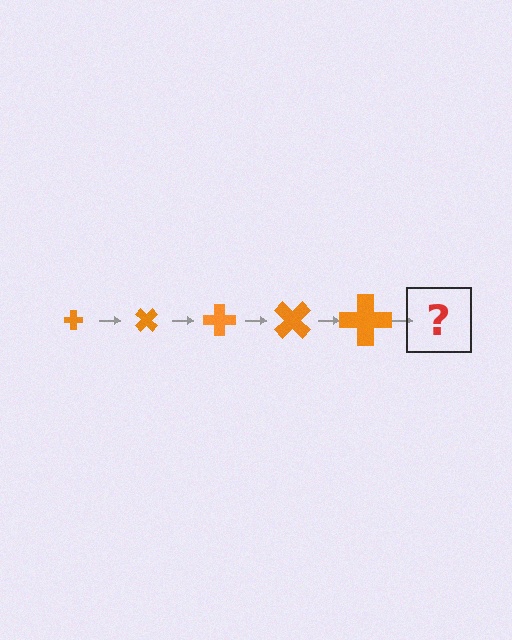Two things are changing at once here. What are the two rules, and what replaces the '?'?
The two rules are that the cross grows larger each step and it rotates 45 degrees each step. The '?' should be a cross, larger than the previous one and rotated 225 degrees from the start.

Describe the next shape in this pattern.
It should be a cross, larger than the previous one and rotated 225 degrees from the start.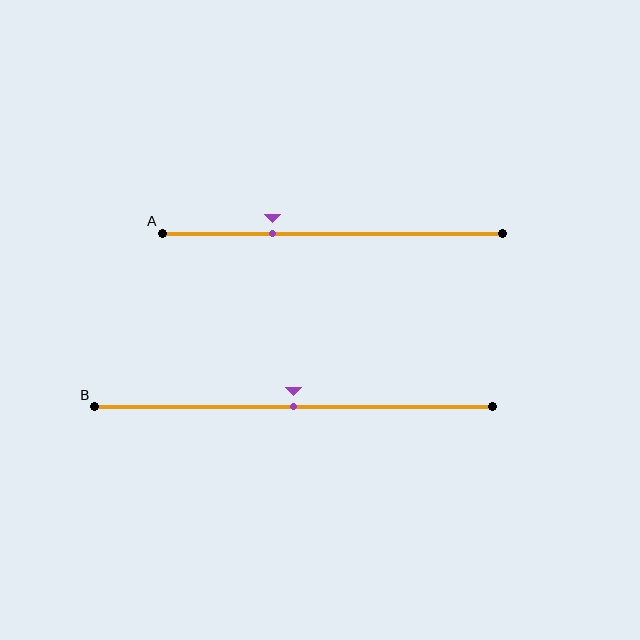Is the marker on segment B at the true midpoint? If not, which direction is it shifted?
Yes, the marker on segment B is at the true midpoint.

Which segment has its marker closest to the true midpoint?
Segment B has its marker closest to the true midpoint.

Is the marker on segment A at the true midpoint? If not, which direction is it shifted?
No, the marker on segment A is shifted to the left by about 18% of the segment length.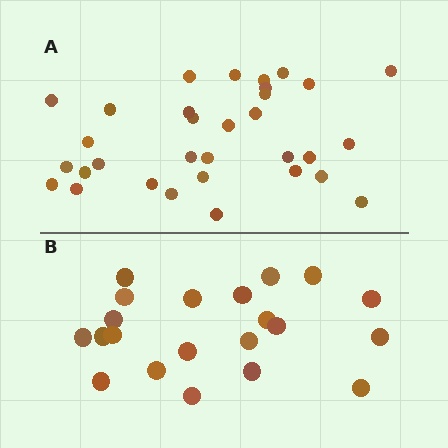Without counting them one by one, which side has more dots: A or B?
Region A (the top region) has more dots.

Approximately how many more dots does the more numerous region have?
Region A has roughly 12 or so more dots than region B.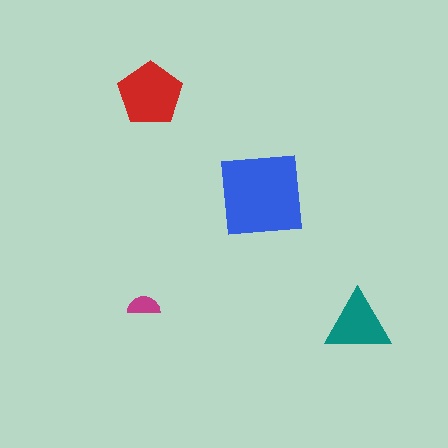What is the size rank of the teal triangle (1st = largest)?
3rd.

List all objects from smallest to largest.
The magenta semicircle, the teal triangle, the red pentagon, the blue square.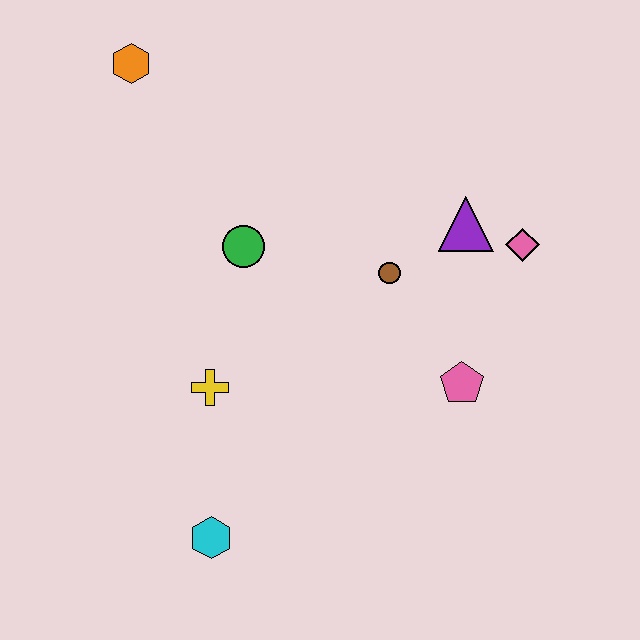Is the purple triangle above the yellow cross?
Yes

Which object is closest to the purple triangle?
The pink diamond is closest to the purple triangle.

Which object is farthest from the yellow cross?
The pink diamond is farthest from the yellow cross.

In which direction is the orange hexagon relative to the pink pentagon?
The orange hexagon is to the left of the pink pentagon.